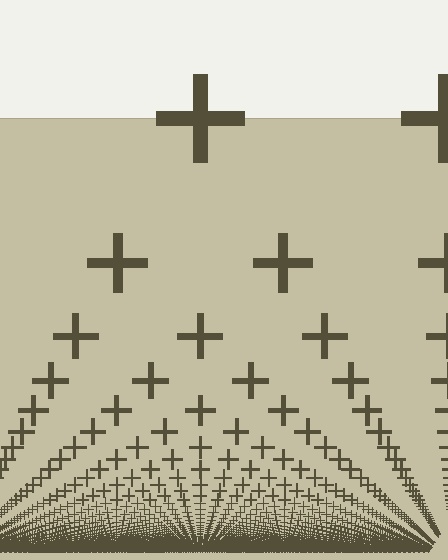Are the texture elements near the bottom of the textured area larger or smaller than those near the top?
Smaller. The gradient is inverted — elements near the bottom are smaller and denser.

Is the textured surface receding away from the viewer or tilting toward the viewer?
The surface appears to tilt toward the viewer. Texture elements get larger and sparser toward the top.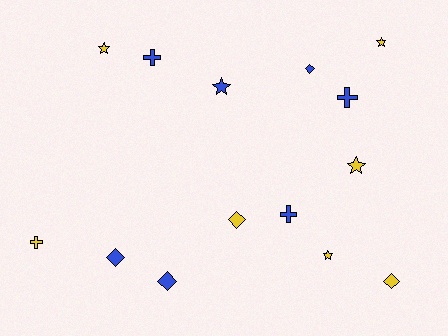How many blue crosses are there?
There are 3 blue crosses.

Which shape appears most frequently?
Diamond, with 5 objects.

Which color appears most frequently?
Blue, with 7 objects.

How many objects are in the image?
There are 14 objects.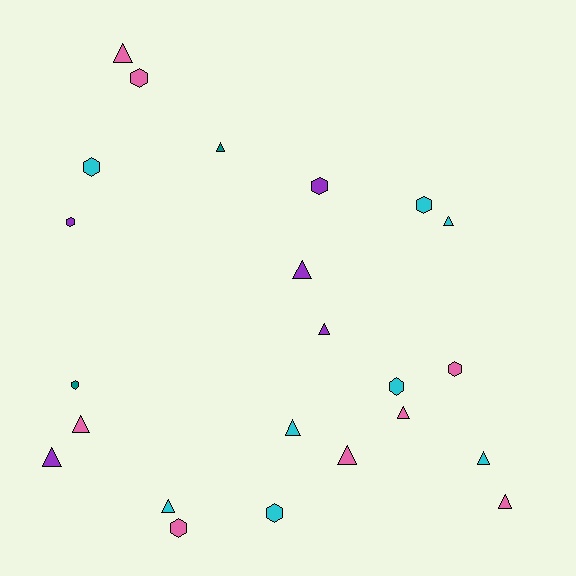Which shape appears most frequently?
Triangle, with 13 objects.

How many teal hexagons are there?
There is 1 teal hexagon.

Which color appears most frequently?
Pink, with 8 objects.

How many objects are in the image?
There are 23 objects.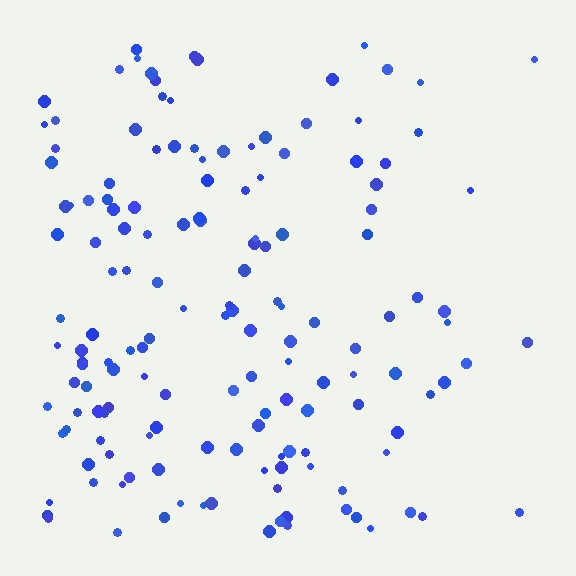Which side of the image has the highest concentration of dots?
The left.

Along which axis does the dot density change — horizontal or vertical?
Horizontal.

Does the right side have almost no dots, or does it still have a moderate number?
Still a moderate number, just noticeably fewer than the left.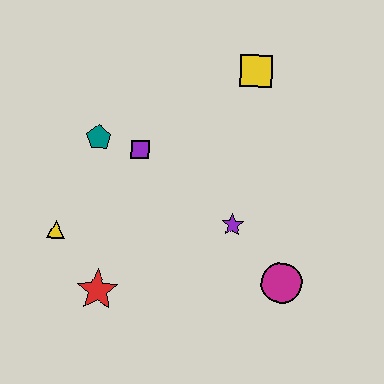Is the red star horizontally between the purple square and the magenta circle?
No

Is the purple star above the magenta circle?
Yes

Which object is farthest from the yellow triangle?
The yellow square is farthest from the yellow triangle.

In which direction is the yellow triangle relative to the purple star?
The yellow triangle is to the left of the purple star.